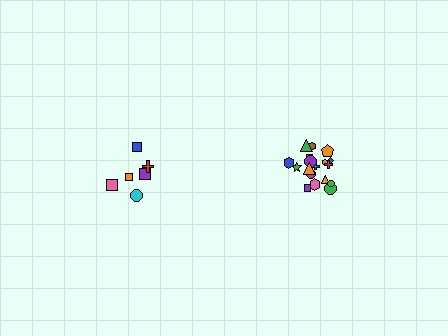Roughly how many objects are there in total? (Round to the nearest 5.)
Roughly 25 objects in total.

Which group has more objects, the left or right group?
The right group.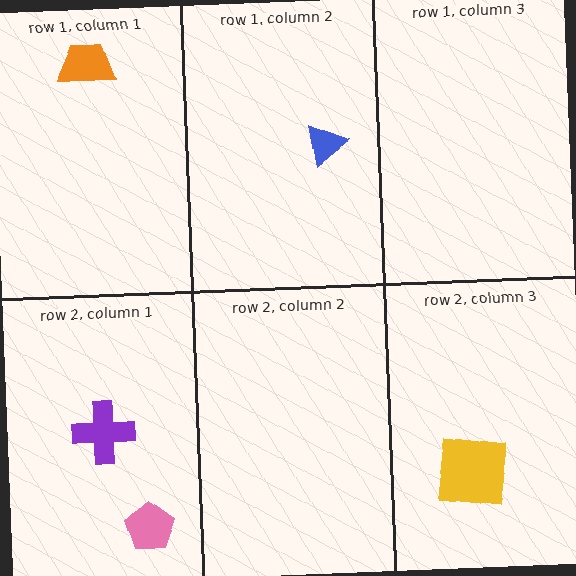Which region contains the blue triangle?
The row 1, column 2 region.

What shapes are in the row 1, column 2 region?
The blue triangle.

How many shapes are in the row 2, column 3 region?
1.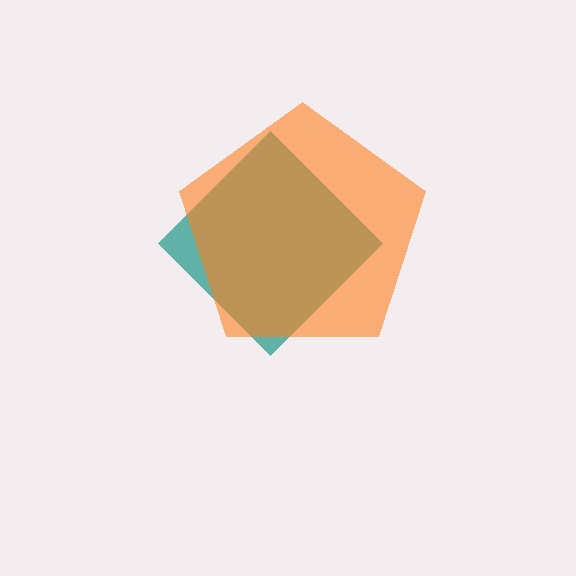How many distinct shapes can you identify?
There are 2 distinct shapes: a teal diamond, an orange pentagon.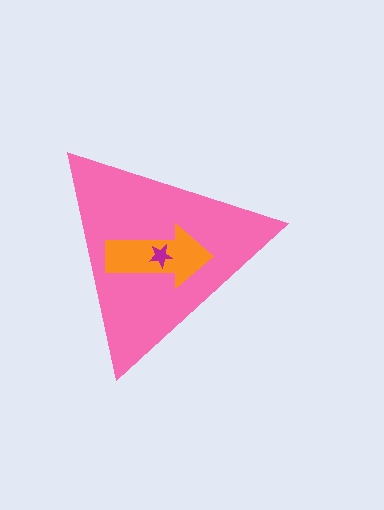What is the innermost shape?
The magenta star.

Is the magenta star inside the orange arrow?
Yes.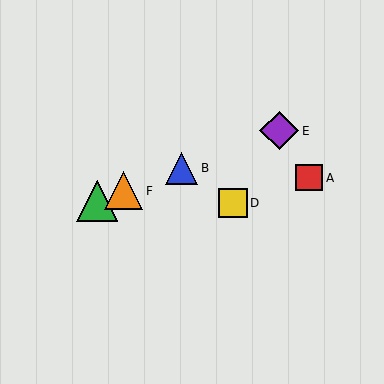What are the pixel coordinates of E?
Object E is at (279, 131).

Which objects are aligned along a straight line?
Objects B, C, E, F are aligned along a straight line.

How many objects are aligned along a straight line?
4 objects (B, C, E, F) are aligned along a straight line.